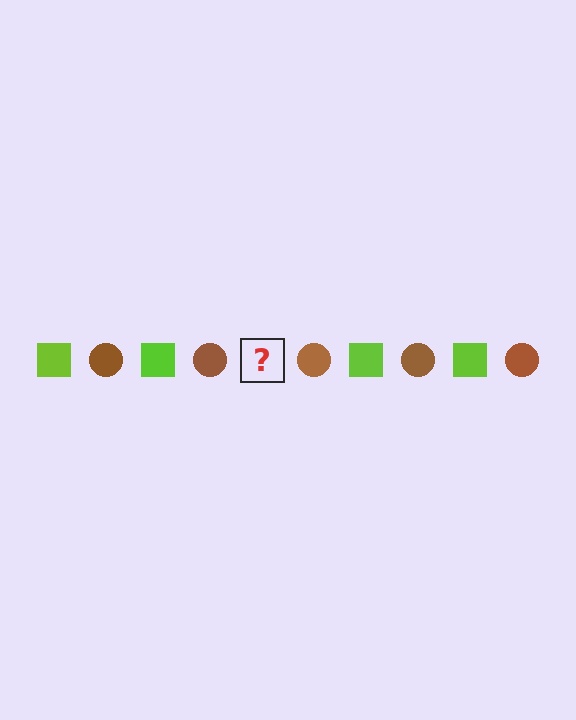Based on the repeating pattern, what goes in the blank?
The blank should be a lime square.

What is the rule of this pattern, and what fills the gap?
The rule is that the pattern alternates between lime square and brown circle. The gap should be filled with a lime square.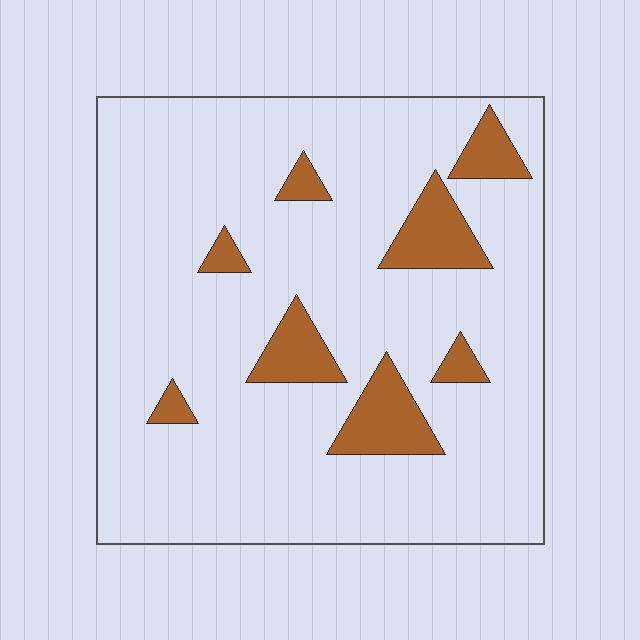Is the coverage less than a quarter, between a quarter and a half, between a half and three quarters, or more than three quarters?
Less than a quarter.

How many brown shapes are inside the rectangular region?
8.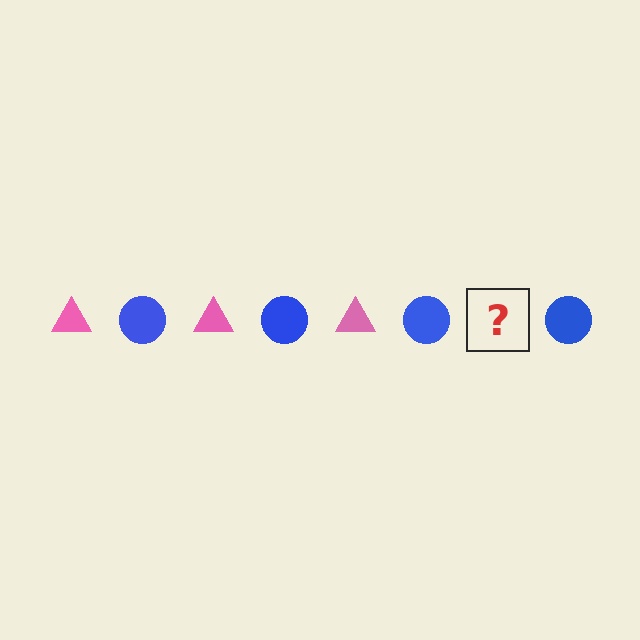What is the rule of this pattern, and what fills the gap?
The rule is that the pattern alternates between pink triangle and blue circle. The gap should be filled with a pink triangle.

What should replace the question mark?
The question mark should be replaced with a pink triangle.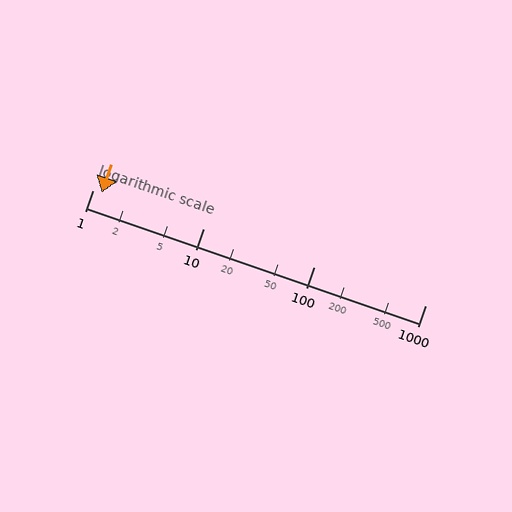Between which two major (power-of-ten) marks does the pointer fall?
The pointer is between 1 and 10.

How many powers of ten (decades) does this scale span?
The scale spans 3 decades, from 1 to 1000.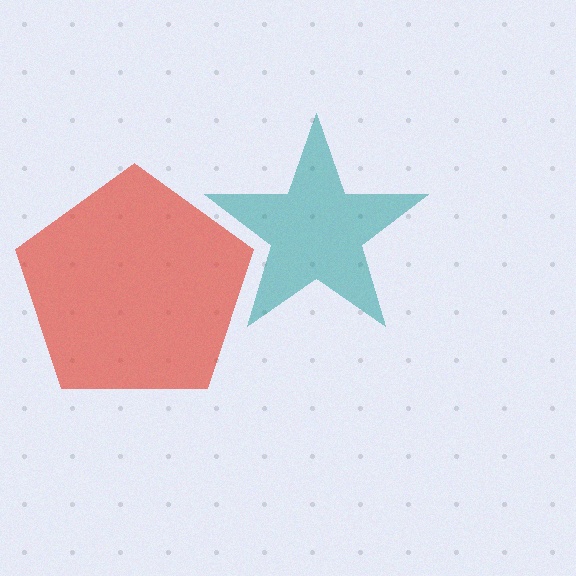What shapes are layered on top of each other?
The layered shapes are: a red pentagon, a teal star.